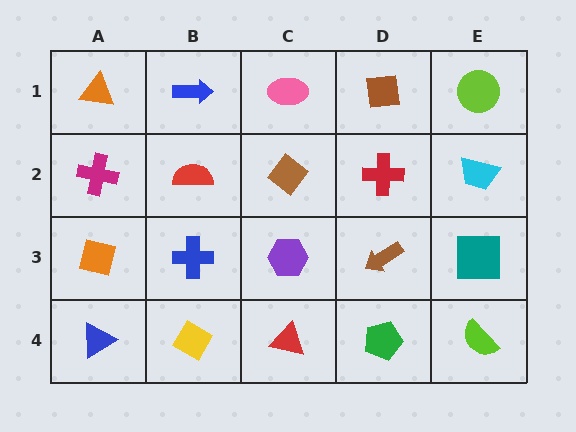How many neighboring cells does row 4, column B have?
3.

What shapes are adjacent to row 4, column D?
A brown arrow (row 3, column D), a red triangle (row 4, column C), a lime semicircle (row 4, column E).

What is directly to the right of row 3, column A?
A blue cross.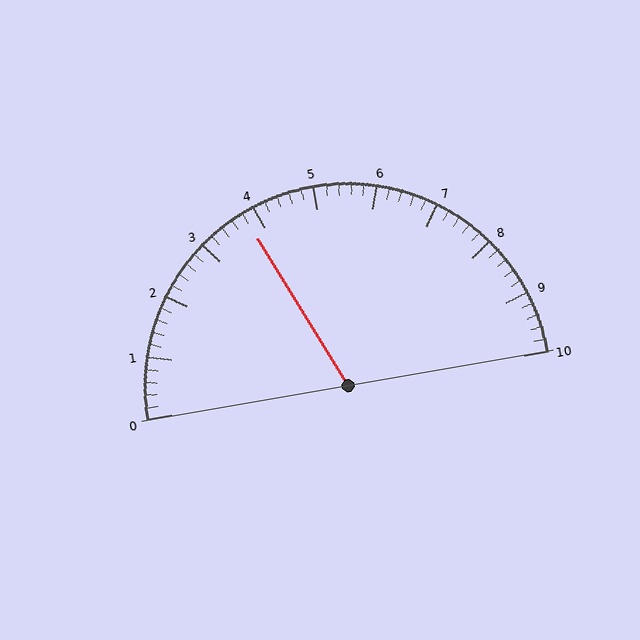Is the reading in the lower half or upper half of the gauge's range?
The reading is in the lower half of the range (0 to 10).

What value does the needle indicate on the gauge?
The needle indicates approximately 3.8.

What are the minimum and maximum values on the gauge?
The gauge ranges from 0 to 10.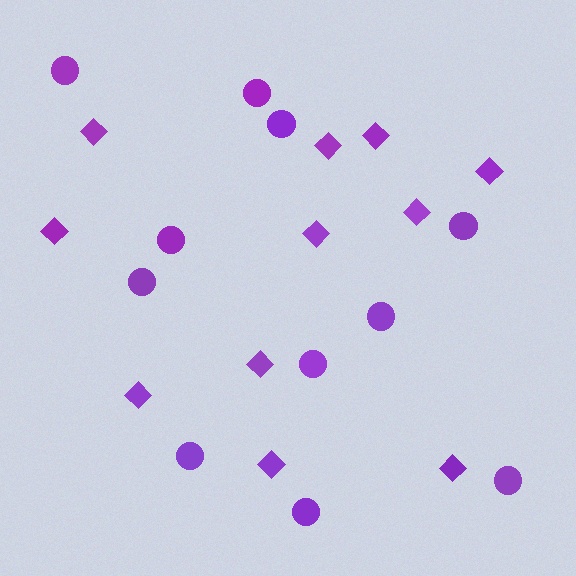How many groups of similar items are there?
There are 2 groups: one group of circles (11) and one group of diamonds (11).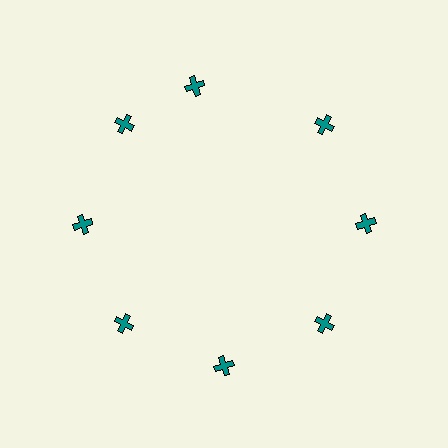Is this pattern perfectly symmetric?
No. The 8 teal crosses are arranged in a ring, but one element near the 12 o'clock position is rotated out of alignment along the ring, breaking the 8-fold rotational symmetry.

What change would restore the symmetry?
The symmetry would be restored by rotating it back into even spacing with its neighbors so that all 8 crosses sit at equal angles and equal distance from the center.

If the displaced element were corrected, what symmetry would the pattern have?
It would have 8-fold rotational symmetry — the pattern would map onto itself every 45 degrees.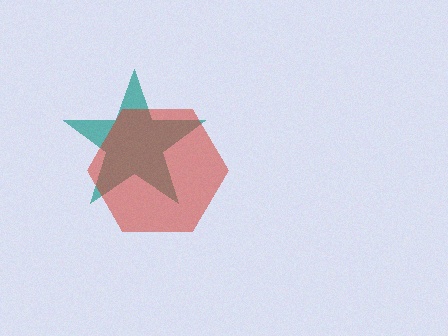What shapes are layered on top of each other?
The layered shapes are: a teal star, a red hexagon.